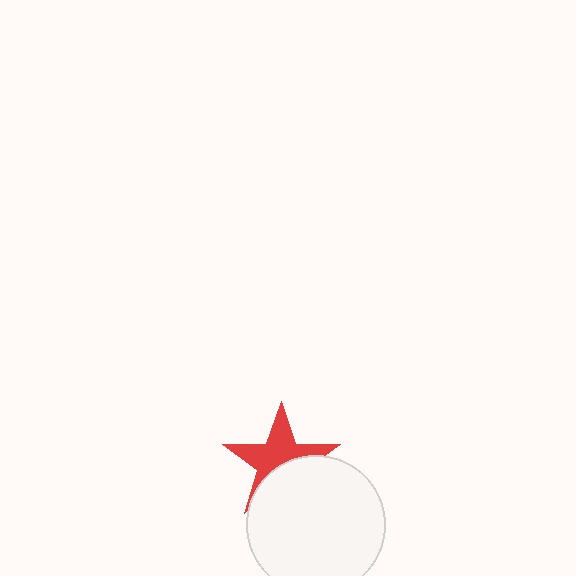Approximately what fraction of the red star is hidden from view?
Roughly 41% of the red star is hidden behind the white circle.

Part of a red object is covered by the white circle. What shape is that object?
It is a star.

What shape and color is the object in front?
The object in front is a white circle.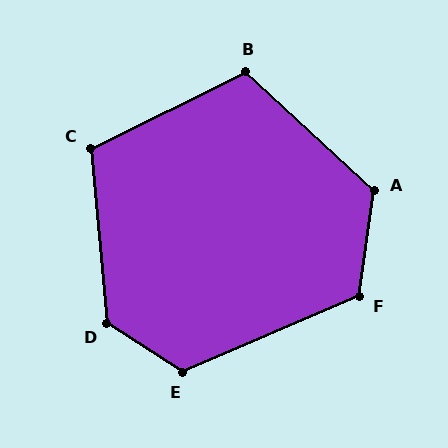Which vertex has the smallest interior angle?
C, at approximately 111 degrees.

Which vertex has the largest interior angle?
D, at approximately 128 degrees.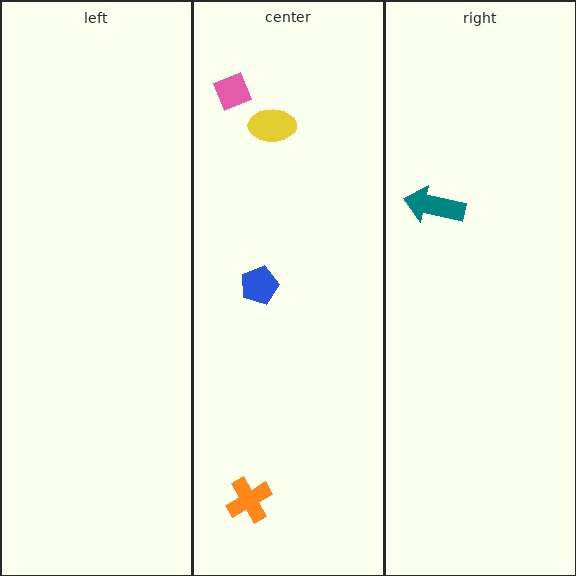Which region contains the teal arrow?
The right region.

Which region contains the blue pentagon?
The center region.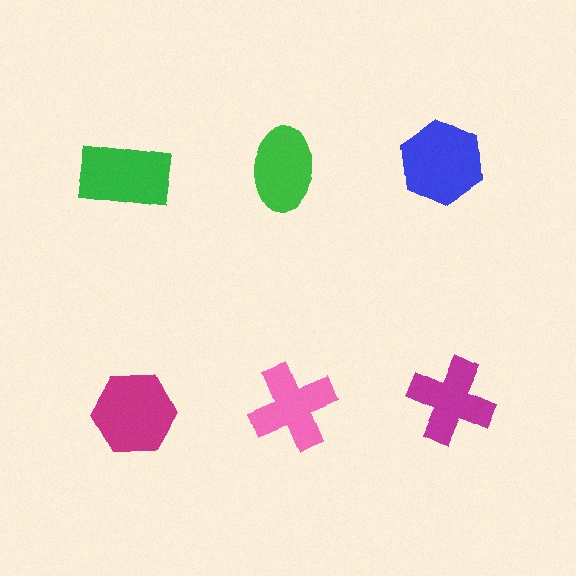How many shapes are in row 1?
3 shapes.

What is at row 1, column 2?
A green ellipse.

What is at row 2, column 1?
A magenta hexagon.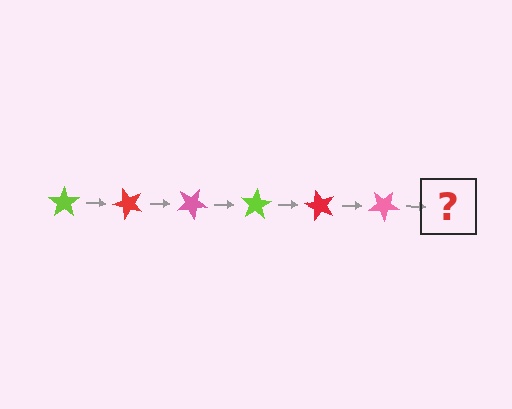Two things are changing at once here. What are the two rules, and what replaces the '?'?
The two rules are that it rotates 50 degrees each step and the color cycles through lime, red, and pink. The '?' should be a lime star, rotated 300 degrees from the start.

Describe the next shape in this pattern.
It should be a lime star, rotated 300 degrees from the start.